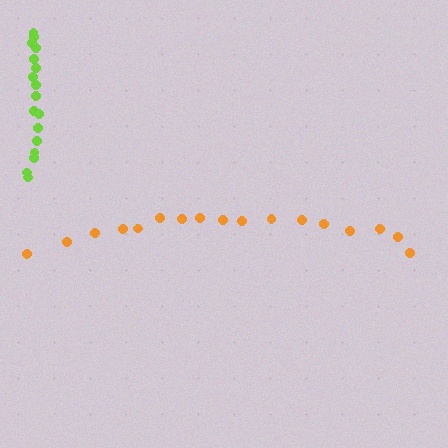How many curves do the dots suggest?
There are 2 distinct paths.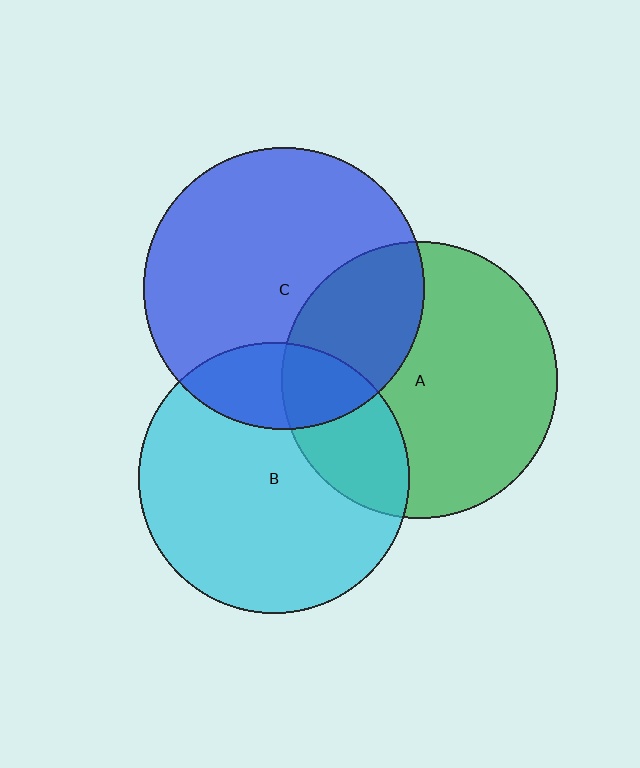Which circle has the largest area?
Circle C (blue).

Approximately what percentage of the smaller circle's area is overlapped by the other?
Approximately 30%.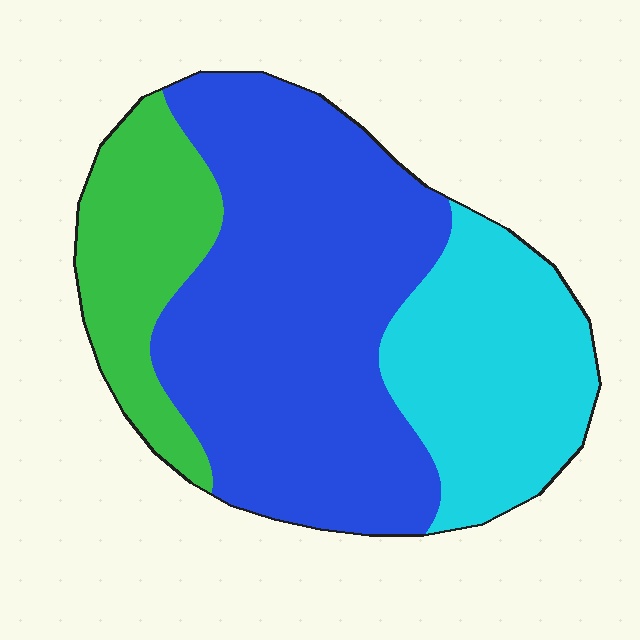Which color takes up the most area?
Blue, at roughly 55%.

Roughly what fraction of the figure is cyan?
Cyan covers around 25% of the figure.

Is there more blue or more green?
Blue.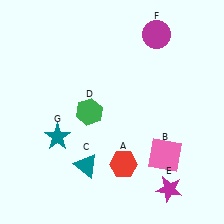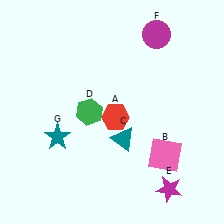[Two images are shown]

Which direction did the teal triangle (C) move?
The teal triangle (C) moved right.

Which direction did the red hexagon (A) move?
The red hexagon (A) moved up.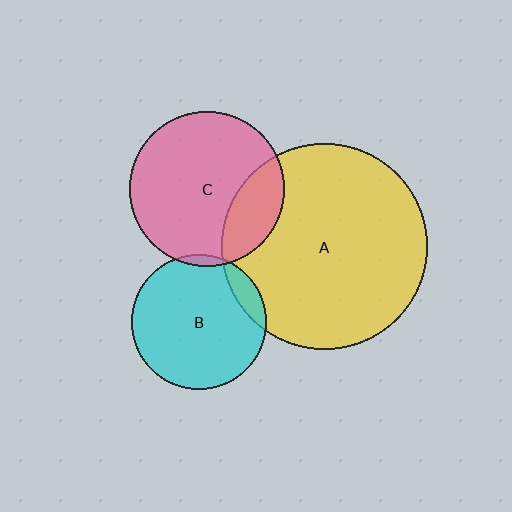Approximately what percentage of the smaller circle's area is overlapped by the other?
Approximately 5%.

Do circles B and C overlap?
Yes.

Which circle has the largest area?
Circle A (yellow).